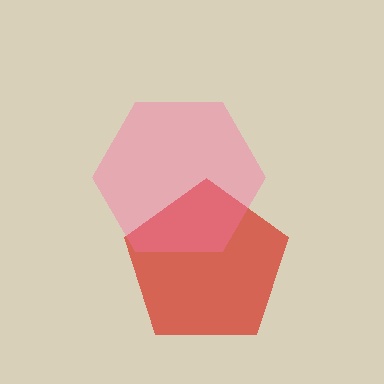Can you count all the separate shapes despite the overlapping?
Yes, there are 2 separate shapes.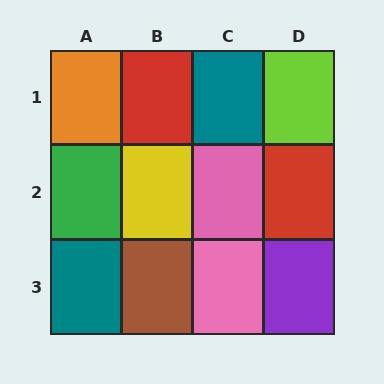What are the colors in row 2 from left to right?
Green, yellow, pink, red.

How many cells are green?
1 cell is green.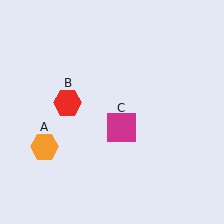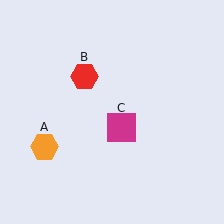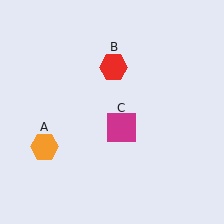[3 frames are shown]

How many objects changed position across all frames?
1 object changed position: red hexagon (object B).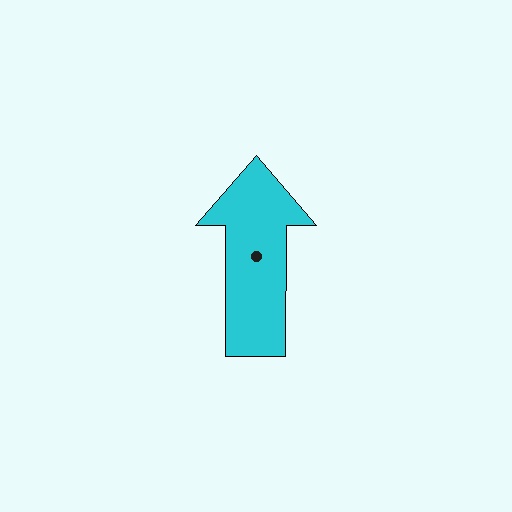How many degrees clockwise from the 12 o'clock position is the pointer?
Approximately 0 degrees.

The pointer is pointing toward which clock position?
Roughly 12 o'clock.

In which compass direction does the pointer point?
North.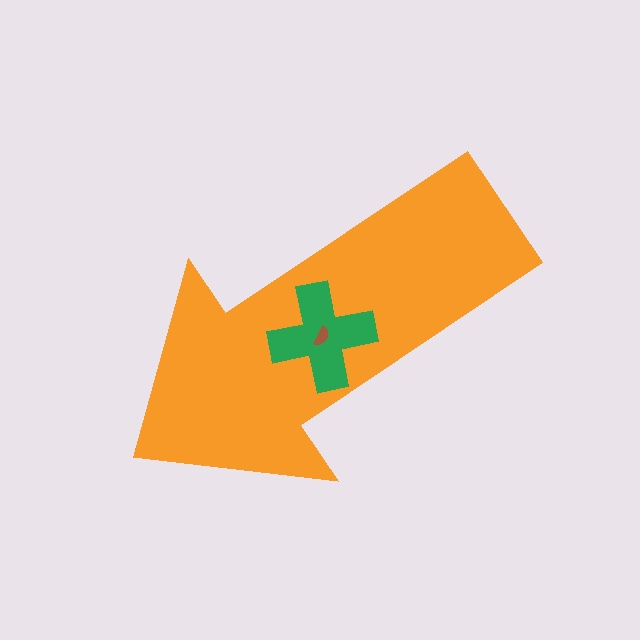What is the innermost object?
The brown semicircle.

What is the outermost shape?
The orange arrow.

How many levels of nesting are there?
3.